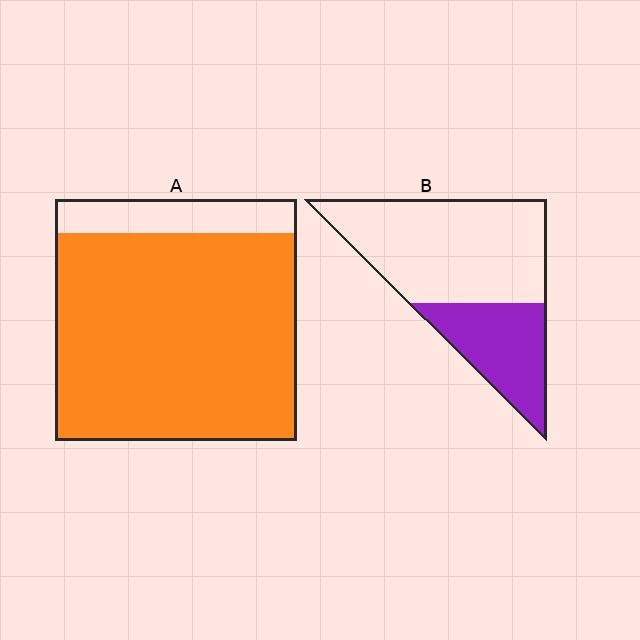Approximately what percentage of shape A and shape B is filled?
A is approximately 85% and B is approximately 35%.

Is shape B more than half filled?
No.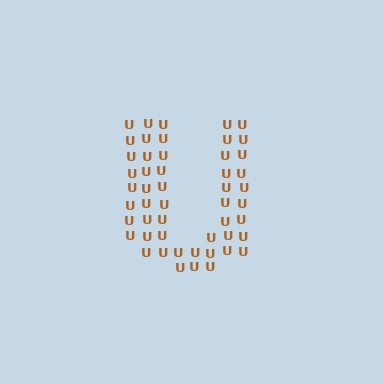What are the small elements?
The small elements are letter U's.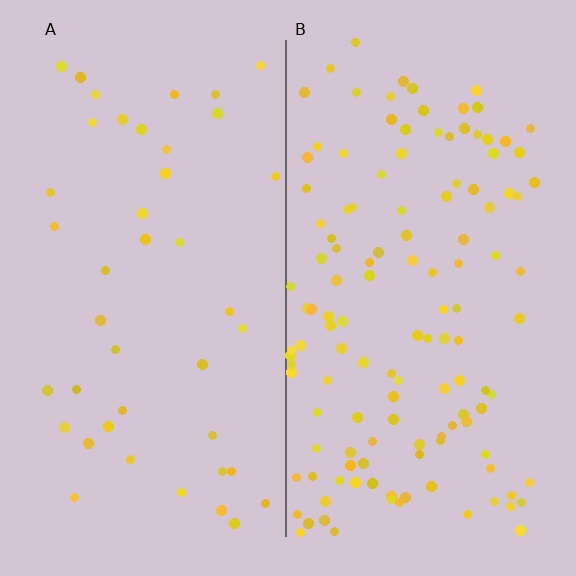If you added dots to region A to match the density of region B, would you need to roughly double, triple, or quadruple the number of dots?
Approximately triple.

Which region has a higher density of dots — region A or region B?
B (the right).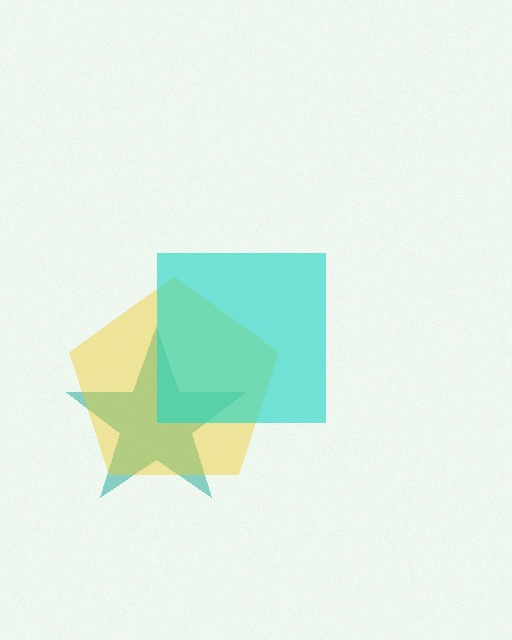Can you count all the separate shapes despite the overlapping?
Yes, there are 3 separate shapes.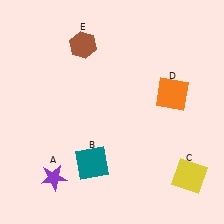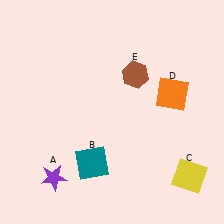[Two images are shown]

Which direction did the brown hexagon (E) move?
The brown hexagon (E) moved right.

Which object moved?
The brown hexagon (E) moved right.